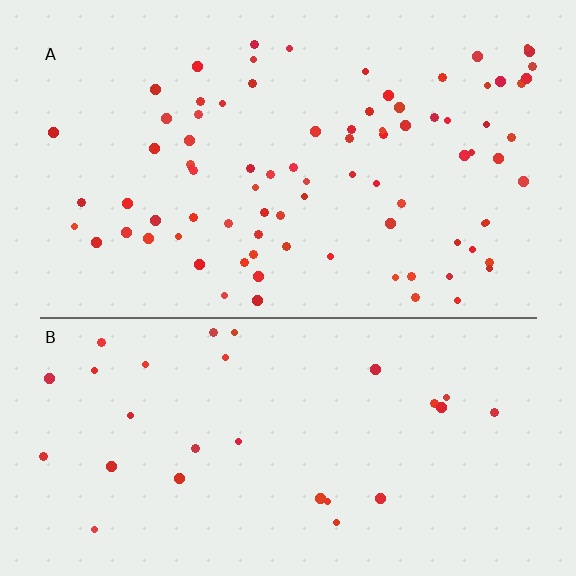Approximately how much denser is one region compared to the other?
Approximately 2.9× — region A over region B.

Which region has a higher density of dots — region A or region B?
A (the top).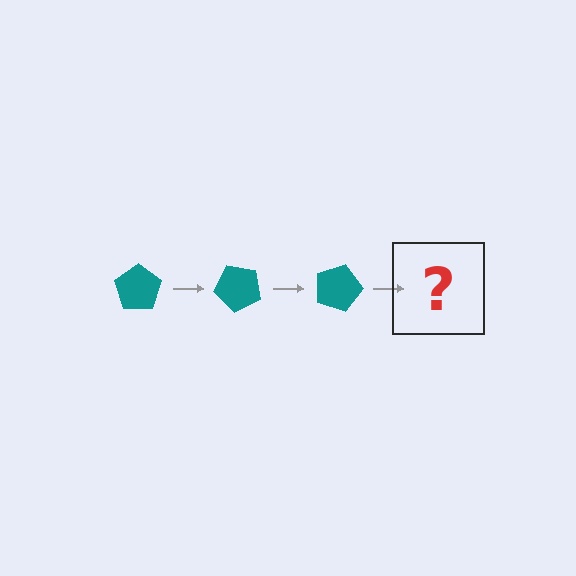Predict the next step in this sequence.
The next step is a teal pentagon rotated 135 degrees.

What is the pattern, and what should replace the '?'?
The pattern is that the pentagon rotates 45 degrees each step. The '?' should be a teal pentagon rotated 135 degrees.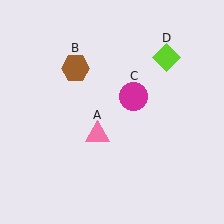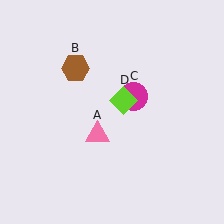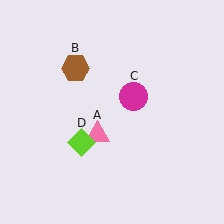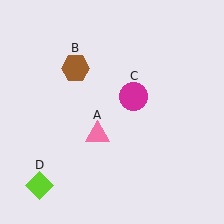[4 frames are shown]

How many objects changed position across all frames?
1 object changed position: lime diamond (object D).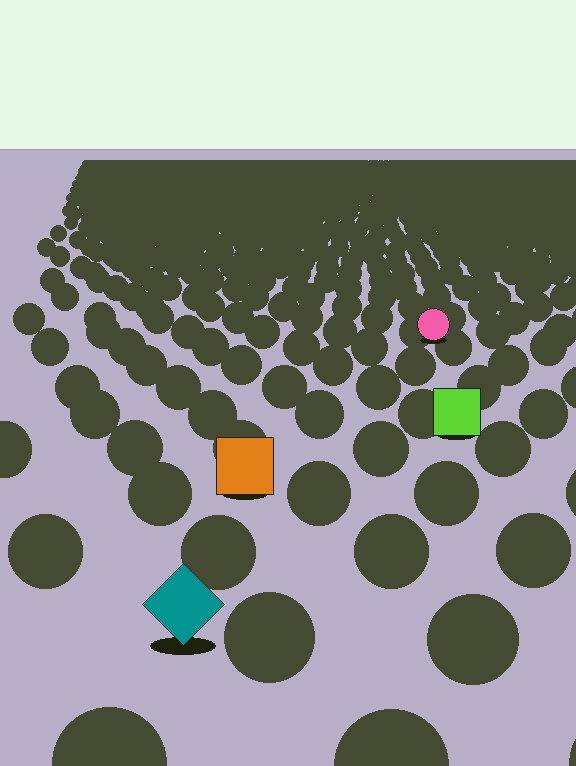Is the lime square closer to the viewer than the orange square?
No. The orange square is closer — you can tell from the texture gradient: the ground texture is coarser near it.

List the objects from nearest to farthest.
From nearest to farthest: the teal diamond, the orange square, the lime square, the pink circle.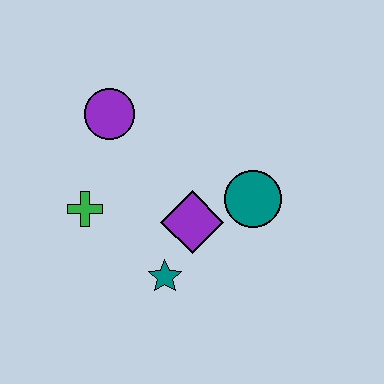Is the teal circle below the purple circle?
Yes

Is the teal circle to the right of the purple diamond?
Yes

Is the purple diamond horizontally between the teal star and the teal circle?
Yes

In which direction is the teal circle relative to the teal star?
The teal circle is to the right of the teal star.